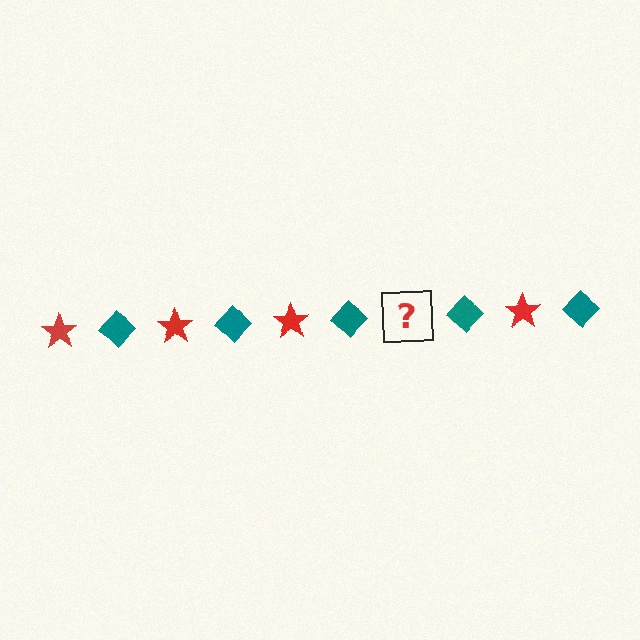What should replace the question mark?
The question mark should be replaced with a red star.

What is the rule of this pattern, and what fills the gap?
The rule is that the pattern alternates between red star and teal diamond. The gap should be filled with a red star.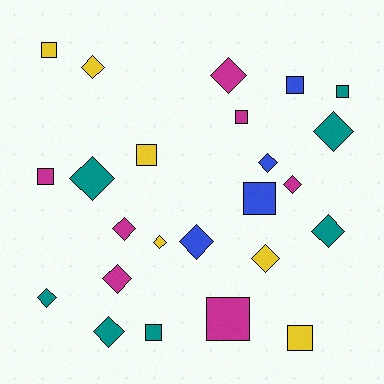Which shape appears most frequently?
Diamond, with 14 objects.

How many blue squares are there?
There are 2 blue squares.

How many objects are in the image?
There are 24 objects.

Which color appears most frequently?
Magenta, with 7 objects.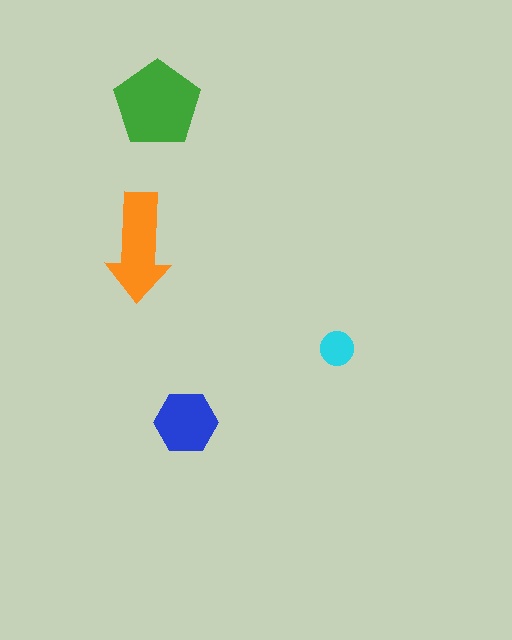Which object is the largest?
The green pentagon.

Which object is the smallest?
The cyan circle.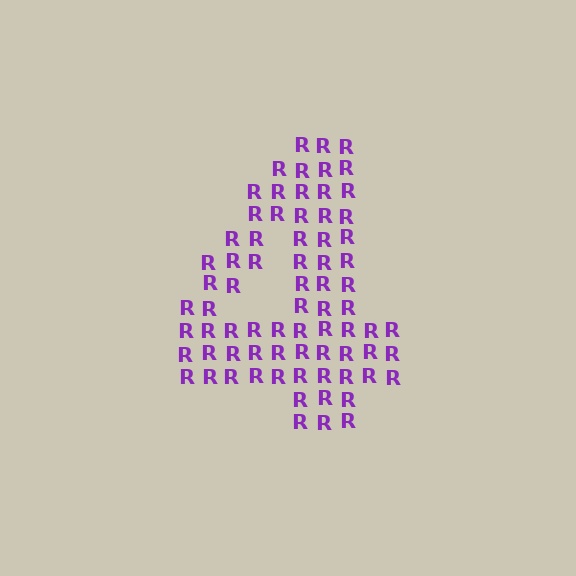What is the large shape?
The large shape is the digit 4.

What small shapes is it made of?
It is made of small letter R's.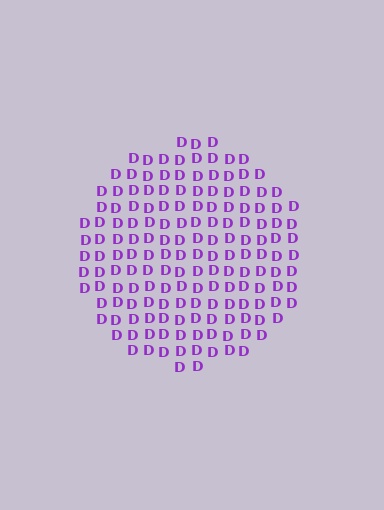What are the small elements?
The small elements are letter D's.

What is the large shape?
The large shape is a circle.